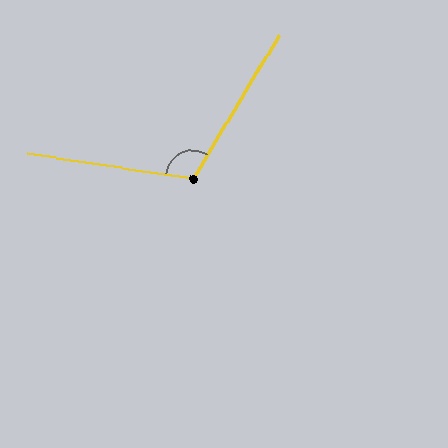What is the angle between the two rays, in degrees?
Approximately 112 degrees.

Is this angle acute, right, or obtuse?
It is obtuse.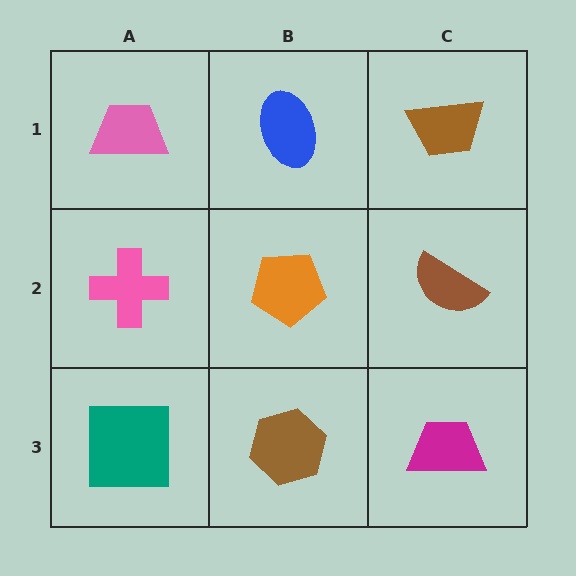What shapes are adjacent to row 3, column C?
A brown semicircle (row 2, column C), a brown hexagon (row 3, column B).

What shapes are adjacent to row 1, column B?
An orange pentagon (row 2, column B), a pink trapezoid (row 1, column A), a brown trapezoid (row 1, column C).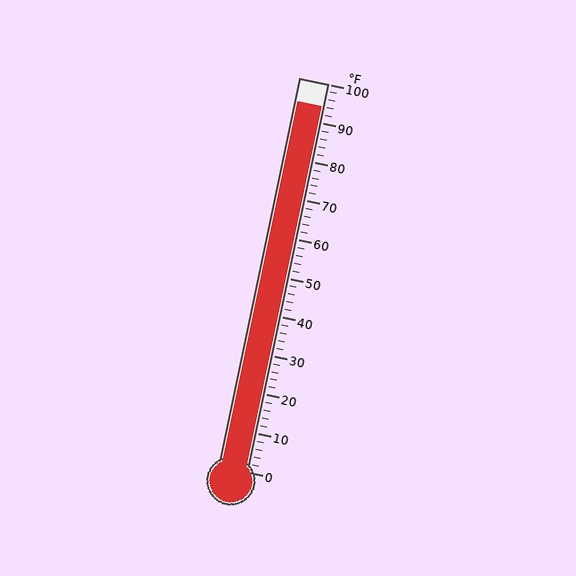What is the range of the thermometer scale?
The thermometer scale ranges from 0°F to 100°F.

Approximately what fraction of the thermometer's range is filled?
The thermometer is filled to approximately 95% of its range.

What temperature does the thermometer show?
The thermometer shows approximately 94°F.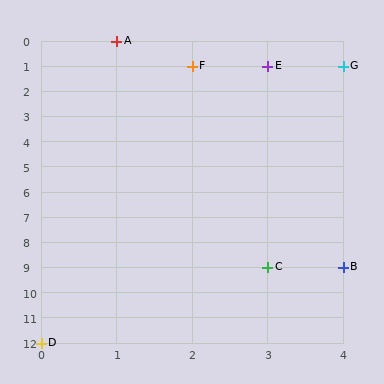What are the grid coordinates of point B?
Point B is at grid coordinates (4, 9).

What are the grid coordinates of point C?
Point C is at grid coordinates (3, 9).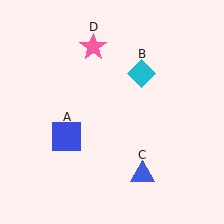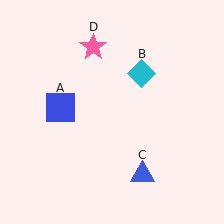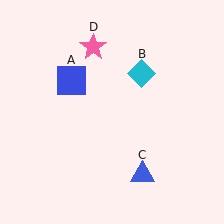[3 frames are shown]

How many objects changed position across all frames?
1 object changed position: blue square (object A).